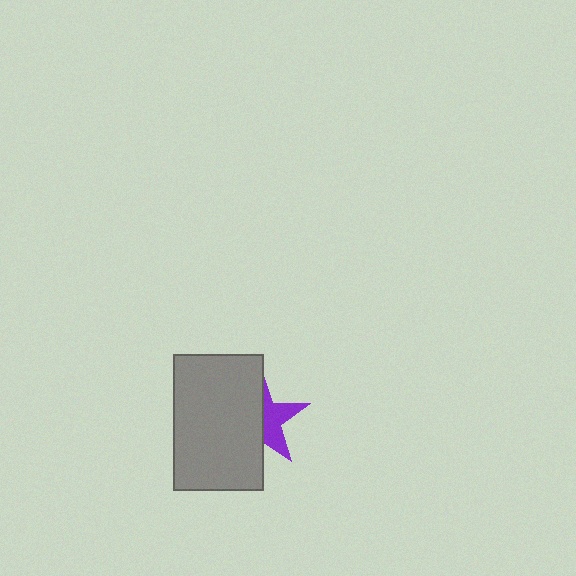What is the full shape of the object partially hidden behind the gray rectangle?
The partially hidden object is a purple star.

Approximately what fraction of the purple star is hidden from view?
Roughly 57% of the purple star is hidden behind the gray rectangle.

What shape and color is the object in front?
The object in front is a gray rectangle.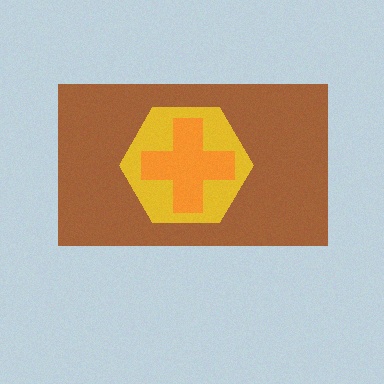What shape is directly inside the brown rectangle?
The yellow hexagon.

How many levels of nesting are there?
3.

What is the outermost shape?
The brown rectangle.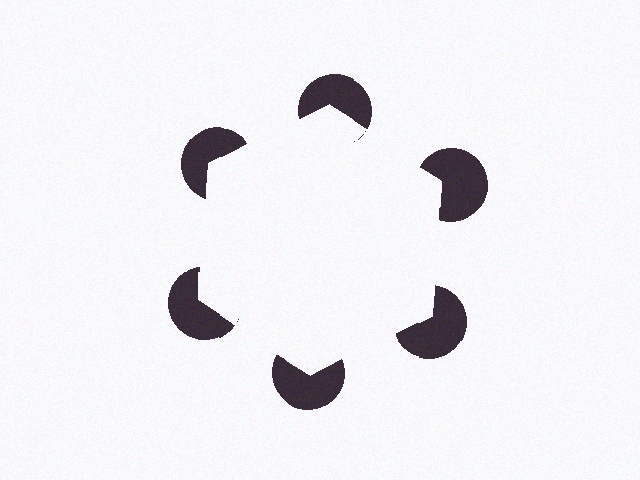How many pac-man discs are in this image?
There are 6 — one at each vertex of the illusory hexagon.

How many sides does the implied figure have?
6 sides.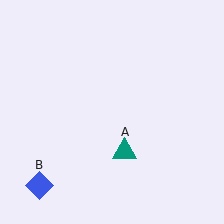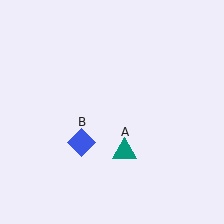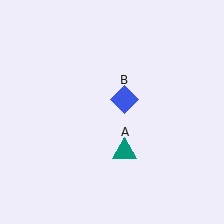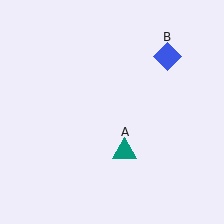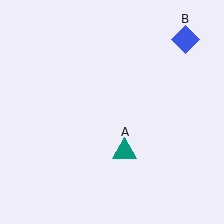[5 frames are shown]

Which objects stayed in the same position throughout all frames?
Teal triangle (object A) remained stationary.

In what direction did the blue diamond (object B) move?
The blue diamond (object B) moved up and to the right.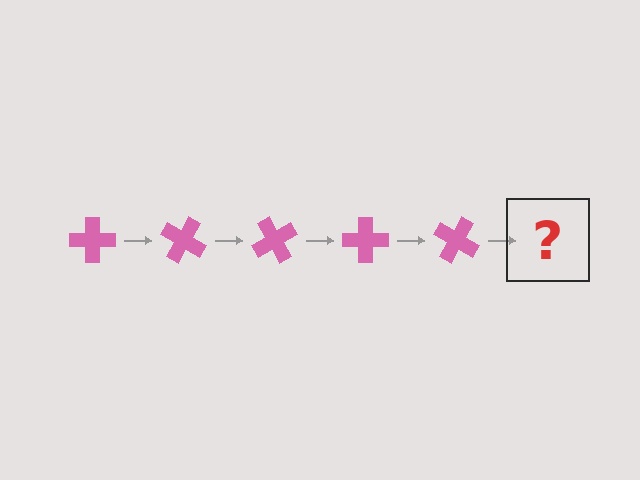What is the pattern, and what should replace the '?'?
The pattern is that the cross rotates 30 degrees each step. The '?' should be a pink cross rotated 150 degrees.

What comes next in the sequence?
The next element should be a pink cross rotated 150 degrees.